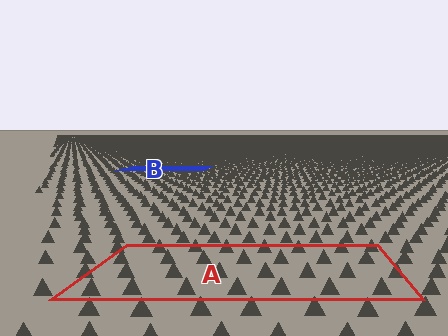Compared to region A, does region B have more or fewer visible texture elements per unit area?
Region B has more texture elements per unit area — they are packed more densely because it is farther away.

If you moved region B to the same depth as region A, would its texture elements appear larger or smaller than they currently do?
They would appear larger. At a closer depth, the same texture elements are projected at a bigger on-screen size.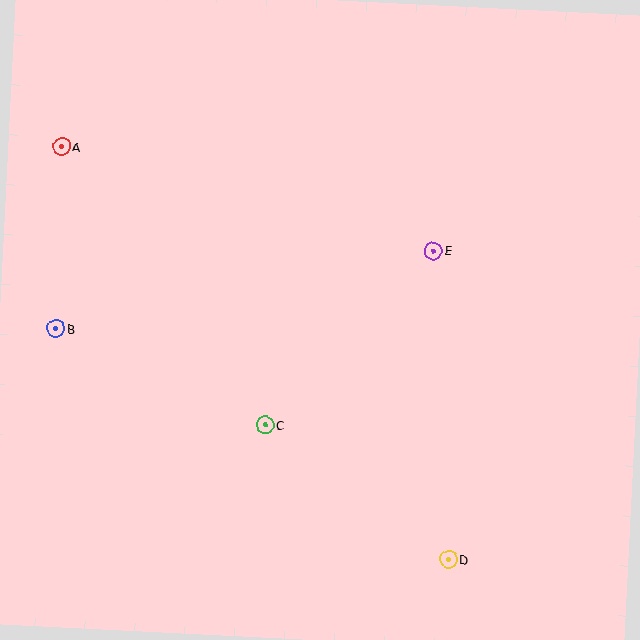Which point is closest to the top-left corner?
Point A is closest to the top-left corner.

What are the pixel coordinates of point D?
Point D is at (449, 559).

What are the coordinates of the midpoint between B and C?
The midpoint between B and C is at (160, 377).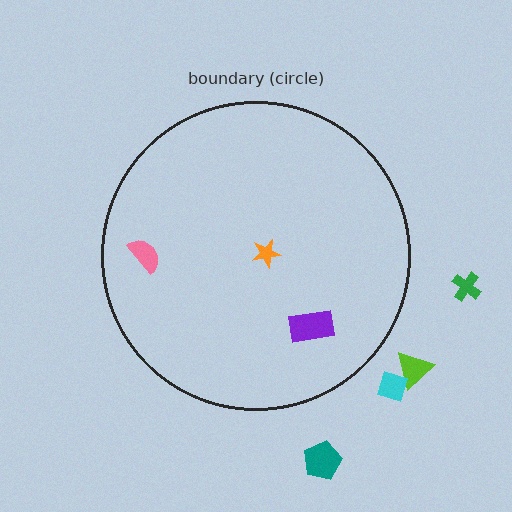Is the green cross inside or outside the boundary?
Outside.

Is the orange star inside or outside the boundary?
Inside.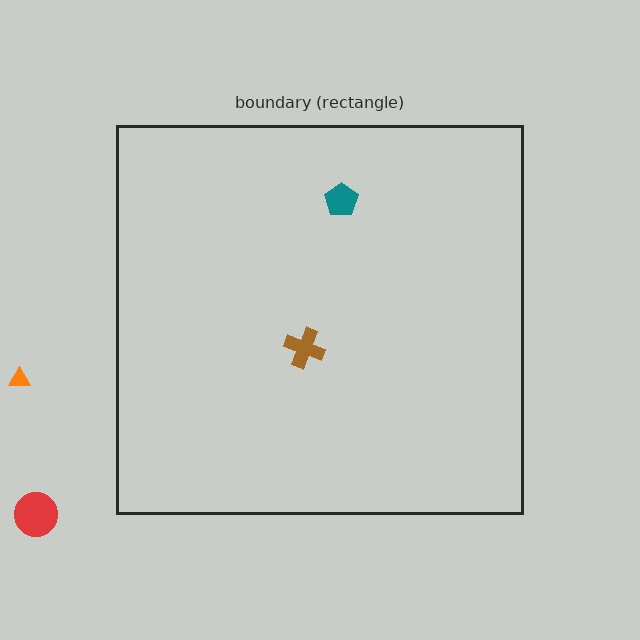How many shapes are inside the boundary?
2 inside, 2 outside.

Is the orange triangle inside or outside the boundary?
Outside.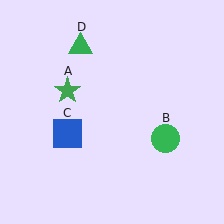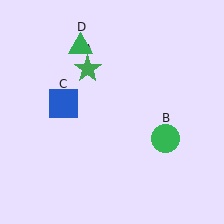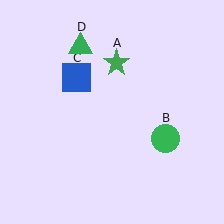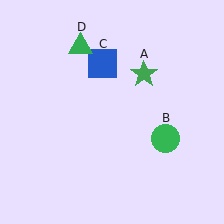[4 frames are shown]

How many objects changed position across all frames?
2 objects changed position: green star (object A), blue square (object C).